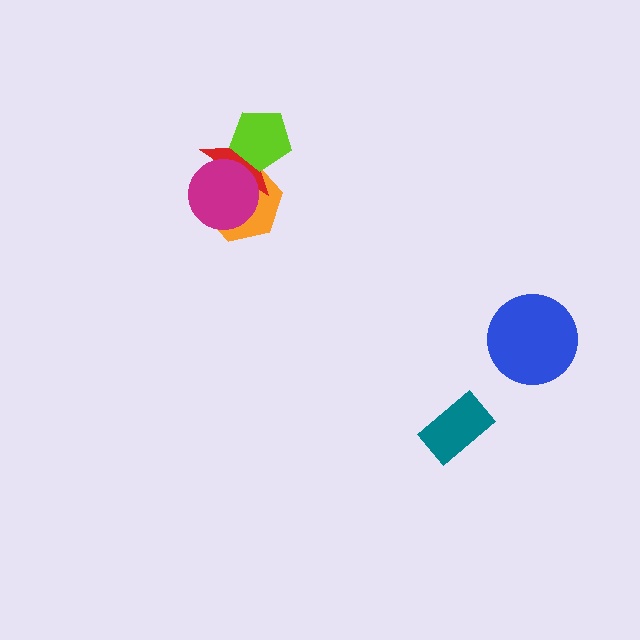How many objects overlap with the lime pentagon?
2 objects overlap with the lime pentagon.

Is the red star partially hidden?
Yes, it is partially covered by another shape.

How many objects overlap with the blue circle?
0 objects overlap with the blue circle.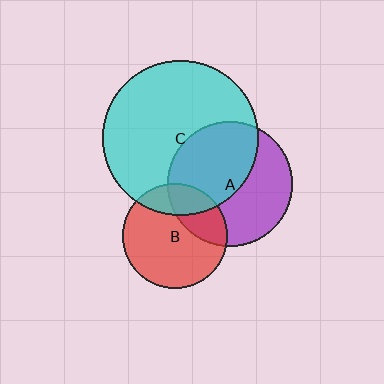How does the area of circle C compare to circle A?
Approximately 1.6 times.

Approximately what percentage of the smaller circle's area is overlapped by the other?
Approximately 25%.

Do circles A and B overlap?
Yes.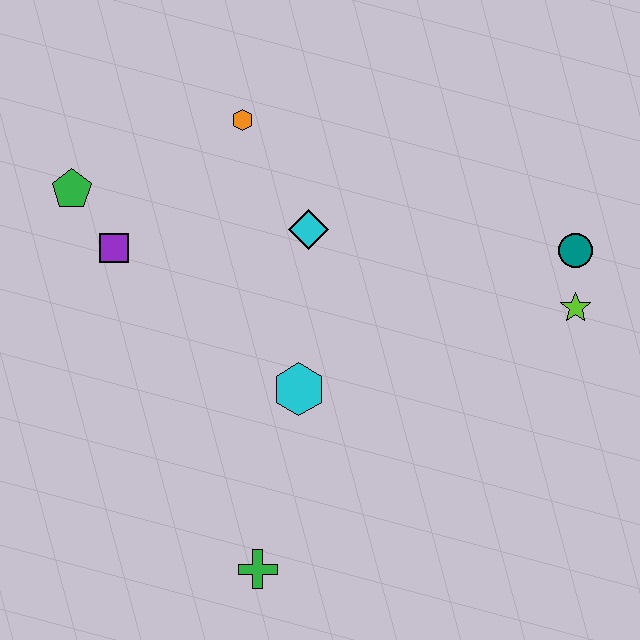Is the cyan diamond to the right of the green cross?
Yes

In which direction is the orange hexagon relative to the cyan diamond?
The orange hexagon is above the cyan diamond.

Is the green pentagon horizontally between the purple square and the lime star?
No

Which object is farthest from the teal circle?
The green pentagon is farthest from the teal circle.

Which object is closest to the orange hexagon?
The cyan diamond is closest to the orange hexagon.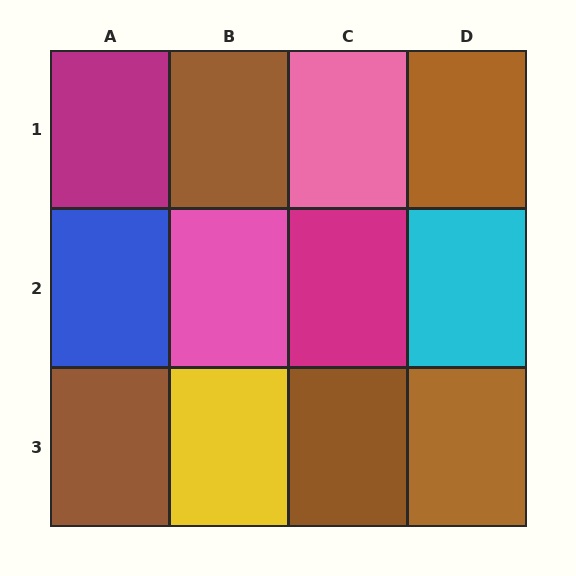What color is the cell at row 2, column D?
Cyan.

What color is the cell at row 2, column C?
Magenta.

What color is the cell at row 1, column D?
Brown.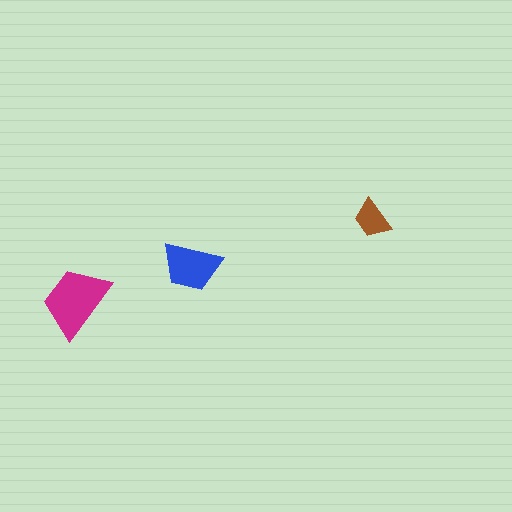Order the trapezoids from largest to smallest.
the magenta one, the blue one, the brown one.